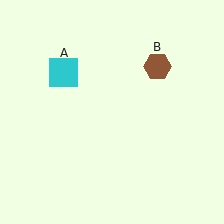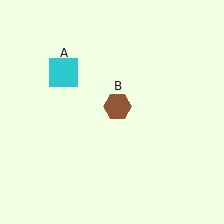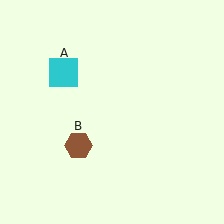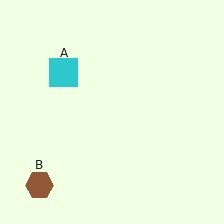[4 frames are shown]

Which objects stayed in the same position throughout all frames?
Cyan square (object A) remained stationary.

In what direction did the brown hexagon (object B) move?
The brown hexagon (object B) moved down and to the left.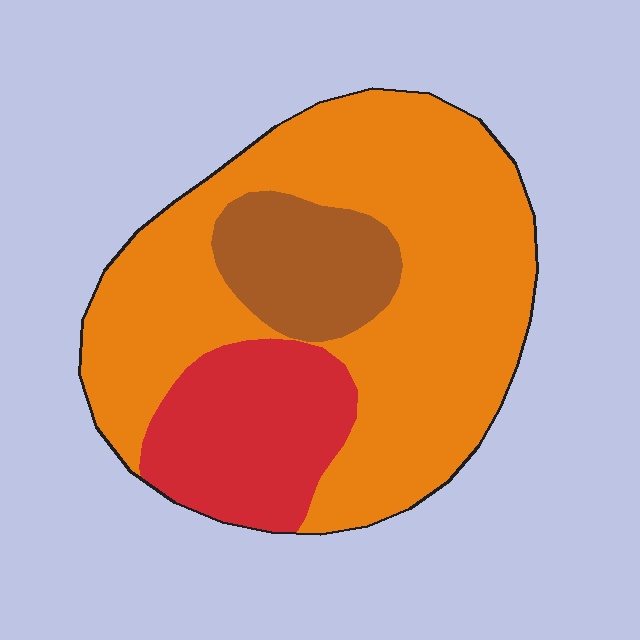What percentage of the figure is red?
Red takes up about one fifth (1/5) of the figure.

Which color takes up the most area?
Orange, at roughly 65%.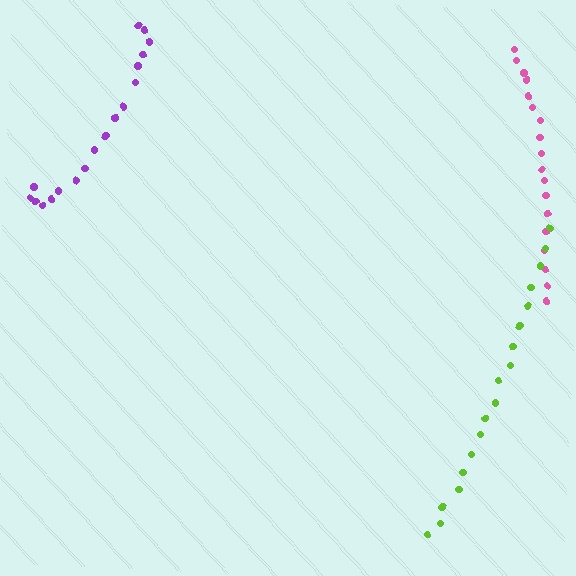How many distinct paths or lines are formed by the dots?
There are 3 distinct paths.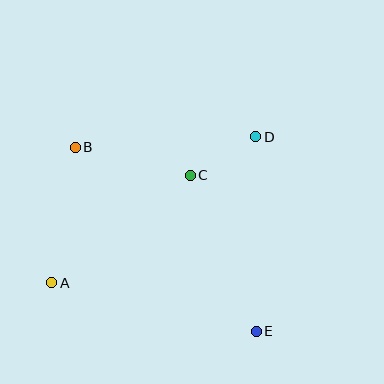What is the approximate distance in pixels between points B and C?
The distance between B and C is approximately 118 pixels.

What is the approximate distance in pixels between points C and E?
The distance between C and E is approximately 170 pixels.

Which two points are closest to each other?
Points C and D are closest to each other.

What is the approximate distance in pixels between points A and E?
The distance between A and E is approximately 210 pixels.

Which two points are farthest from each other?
Points B and E are farthest from each other.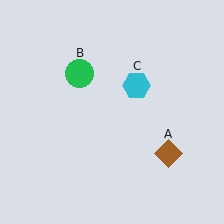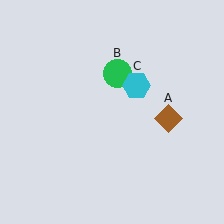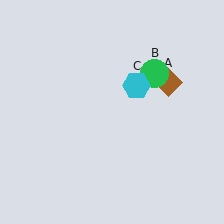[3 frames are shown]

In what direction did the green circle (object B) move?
The green circle (object B) moved right.